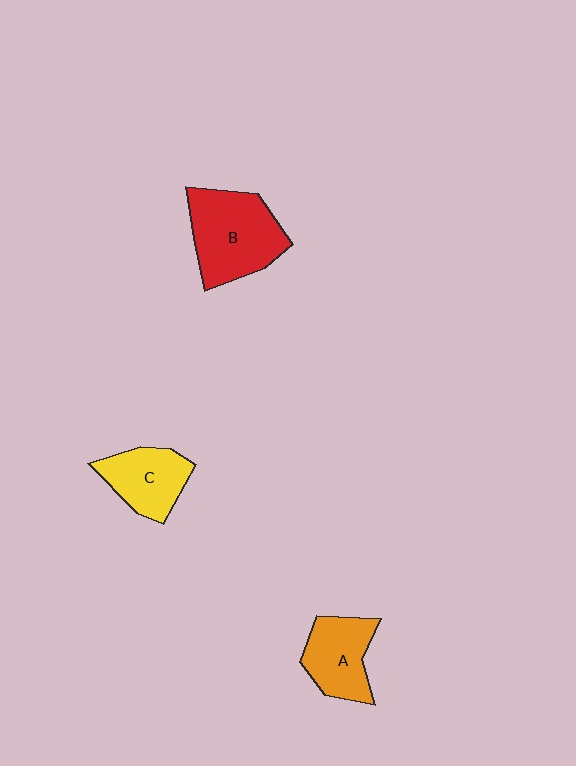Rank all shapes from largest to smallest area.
From largest to smallest: B (red), A (orange), C (yellow).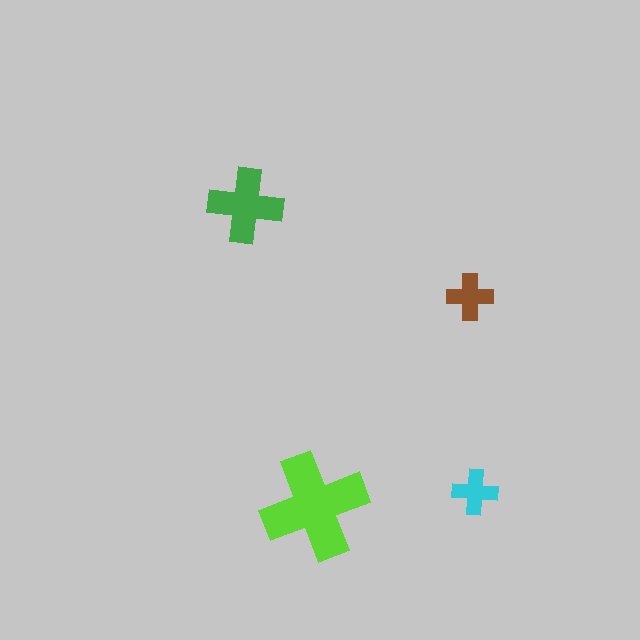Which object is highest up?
The green cross is topmost.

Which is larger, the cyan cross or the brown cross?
The brown one.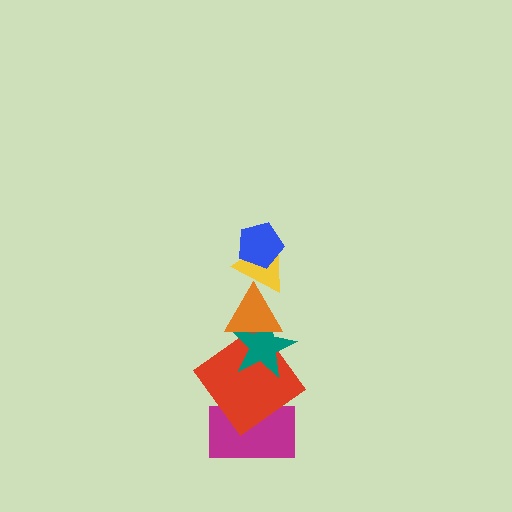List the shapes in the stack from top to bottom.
From top to bottom: the blue pentagon, the yellow triangle, the orange triangle, the teal star, the red diamond, the magenta rectangle.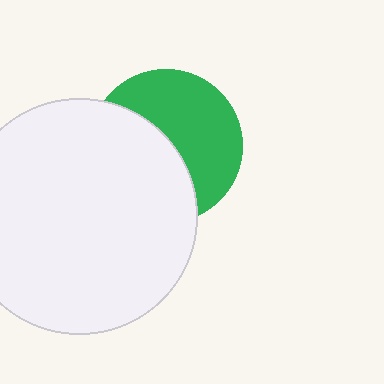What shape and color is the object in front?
The object in front is a white circle.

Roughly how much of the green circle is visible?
About half of it is visible (roughly 52%).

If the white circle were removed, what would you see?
You would see the complete green circle.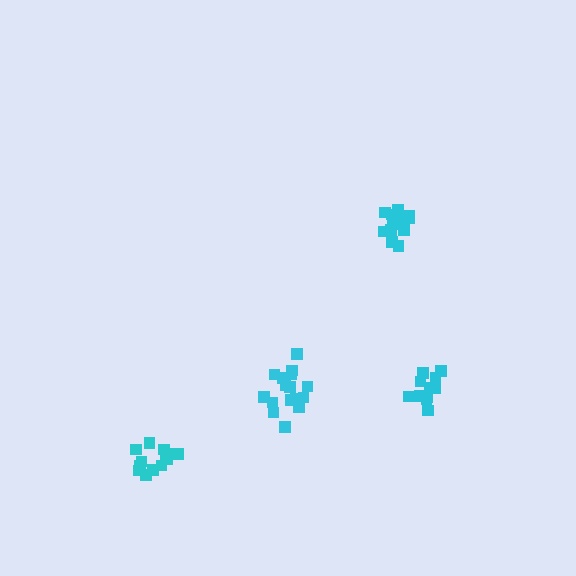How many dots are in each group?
Group 1: 15 dots, Group 2: 12 dots, Group 3: 16 dots, Group 4: 12 dots (55 total).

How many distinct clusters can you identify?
There are 4 distinct clusters.